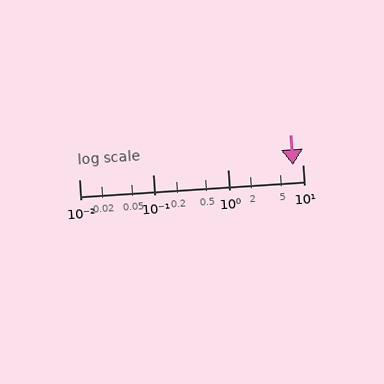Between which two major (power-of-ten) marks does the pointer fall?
The pointer is between 1 and 10.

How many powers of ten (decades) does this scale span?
The scale spans 3 decades, from 0.01 to 10.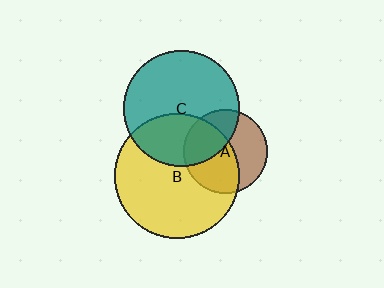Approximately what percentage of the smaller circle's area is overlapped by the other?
Approximately 55%.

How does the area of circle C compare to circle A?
Approximately 1.9 times.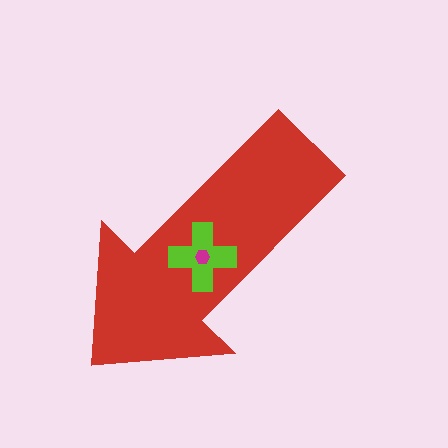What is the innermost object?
The magenta hexagon.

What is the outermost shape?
The red arrow.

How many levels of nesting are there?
3.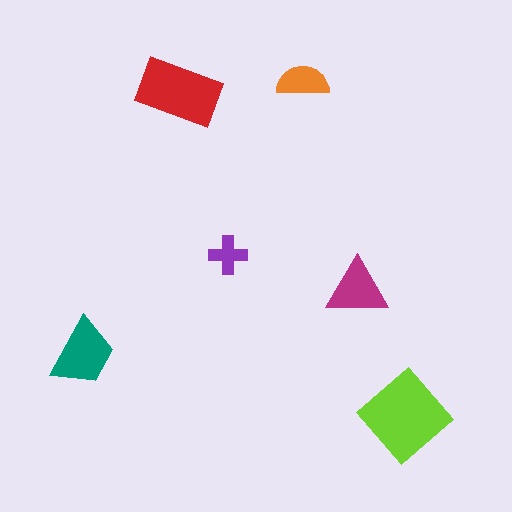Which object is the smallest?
The purple cross.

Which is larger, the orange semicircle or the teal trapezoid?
The teal trapezoid.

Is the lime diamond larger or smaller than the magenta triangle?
Larger.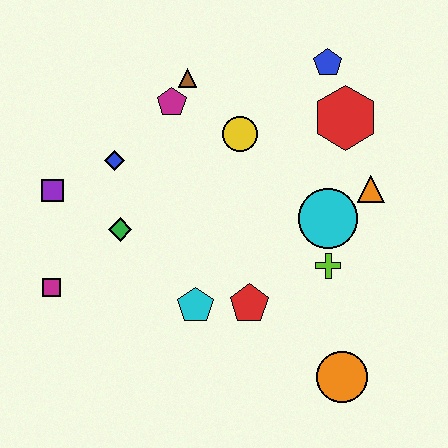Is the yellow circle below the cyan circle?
No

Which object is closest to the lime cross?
The cyan circle is closest to the lime cross.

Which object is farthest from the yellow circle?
The orange circle is farthest from the yellow circle.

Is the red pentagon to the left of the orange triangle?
Yes